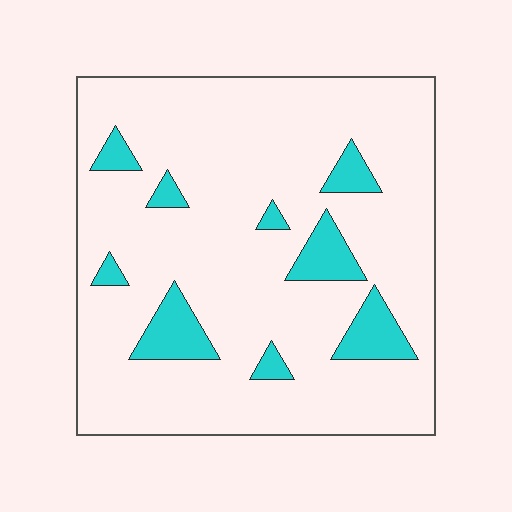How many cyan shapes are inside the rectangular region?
9.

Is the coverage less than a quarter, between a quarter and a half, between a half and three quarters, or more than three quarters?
Less than a quarter.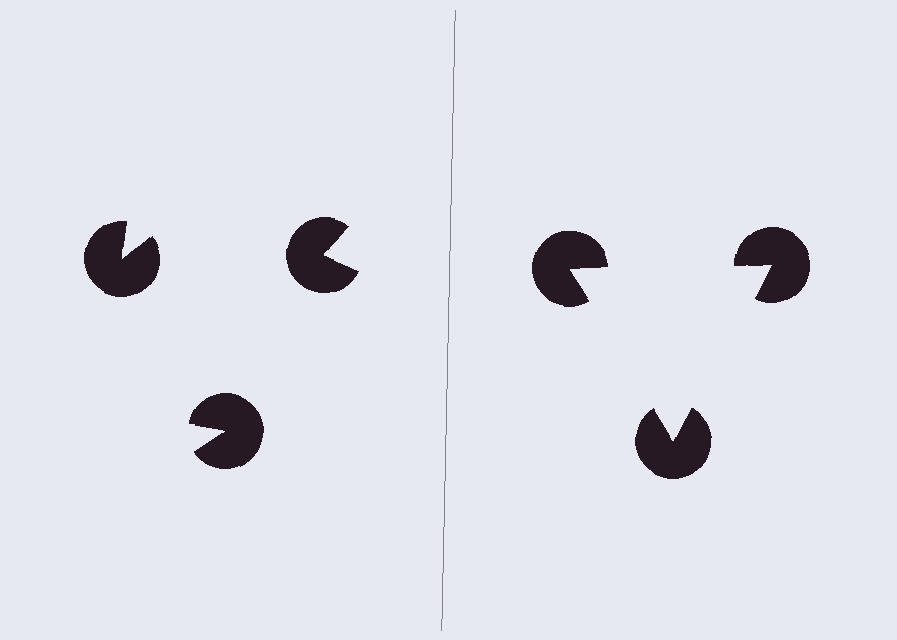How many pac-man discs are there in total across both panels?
6 — 3 on each side.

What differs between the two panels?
The pac-man discs are positioned identically on both sides; only the wedge orientations differ. On the right they align to a triangle; on the left they are misaligned.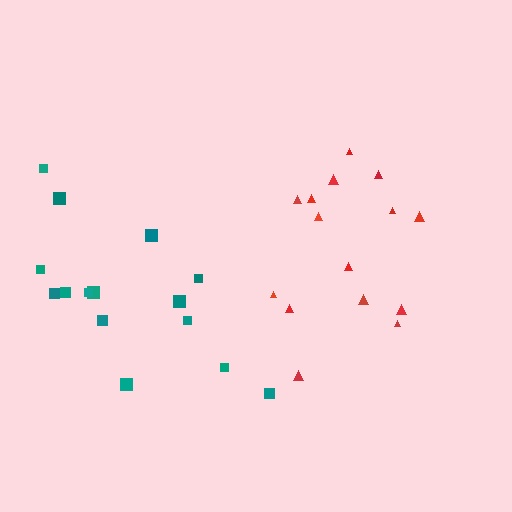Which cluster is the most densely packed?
Teal.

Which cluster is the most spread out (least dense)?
Red.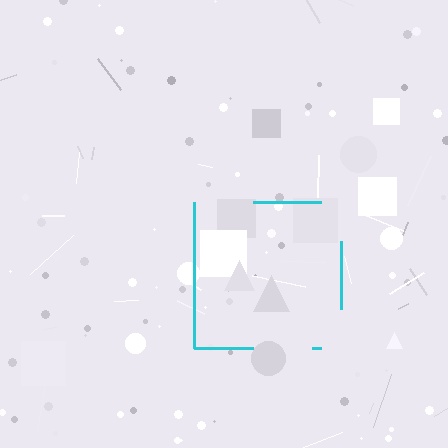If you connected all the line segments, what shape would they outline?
They would outline a square.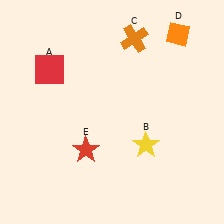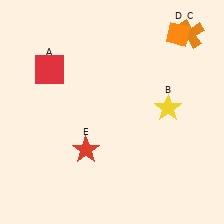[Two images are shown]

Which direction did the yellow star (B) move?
The yellow star (B) moved up.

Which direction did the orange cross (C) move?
The orange cross (C) moved right.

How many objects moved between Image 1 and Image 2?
2 objects moved between the two images.